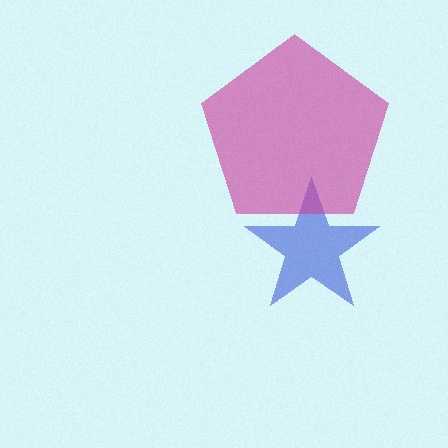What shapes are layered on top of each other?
The layered shapes are: a blue star, a magenta pentagon.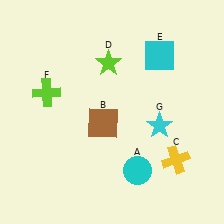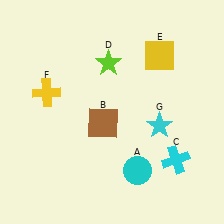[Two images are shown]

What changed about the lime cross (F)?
In Image 1, F is lime. In Image 2, it changed to yellow.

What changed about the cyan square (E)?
In Image 1, E is cyan. In Image 2, it changed to yellow.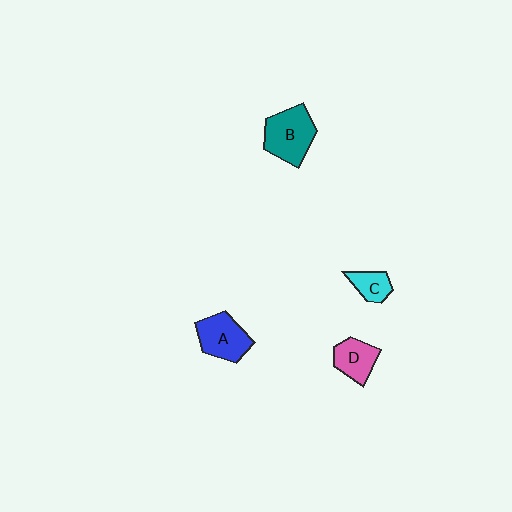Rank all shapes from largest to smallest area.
From largest to smallest: B (teal), A (blue), D (pink), C (cyan).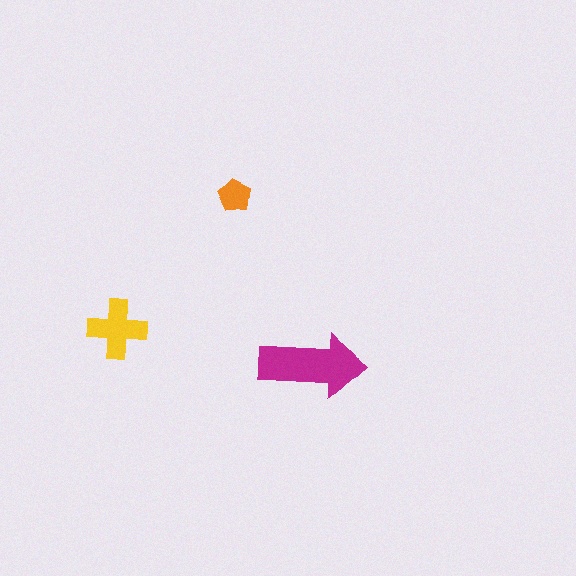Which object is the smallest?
The orange pentagon.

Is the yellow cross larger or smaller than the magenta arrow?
Smaller.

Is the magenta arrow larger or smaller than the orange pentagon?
Larger.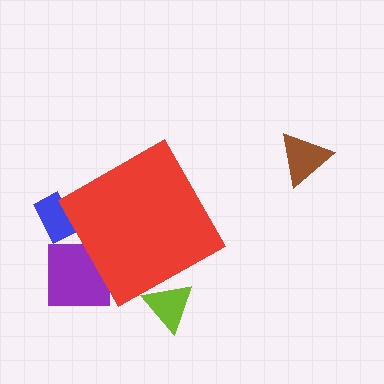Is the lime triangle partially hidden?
Yes, the lime triangle is partially hidden behind the red diamond.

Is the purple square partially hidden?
Yes, the purple square is partially hidden behind the red diamond.